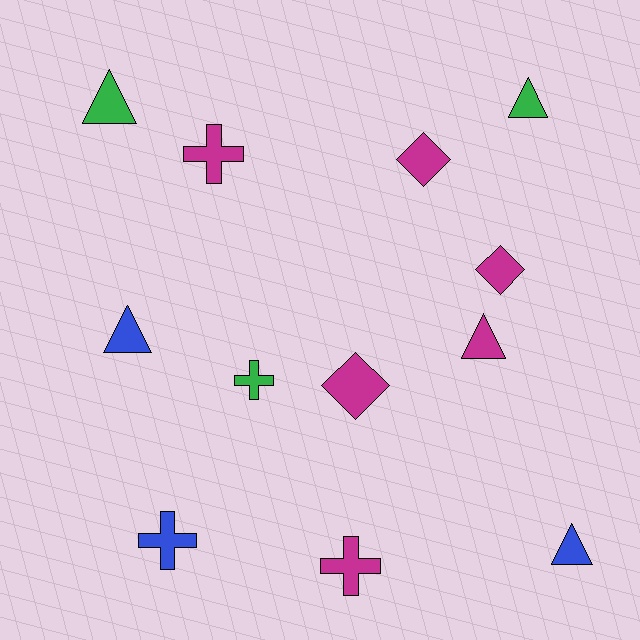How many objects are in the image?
There are 12 objects.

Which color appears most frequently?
Magenta, with 6 objects.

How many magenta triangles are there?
There is 1 magenta triangle.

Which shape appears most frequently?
Triangle, with 5 objects.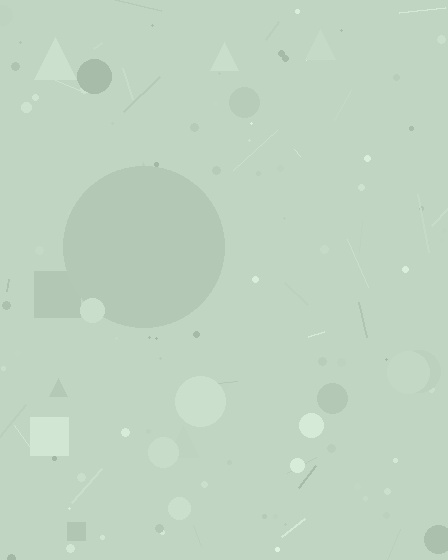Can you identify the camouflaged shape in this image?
The camouflaged shape is a circle.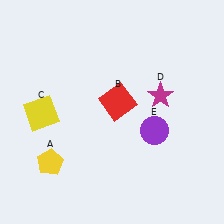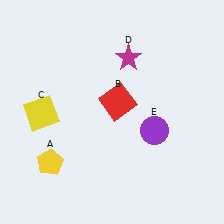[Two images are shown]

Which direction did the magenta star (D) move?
The magenta star (D) moved up.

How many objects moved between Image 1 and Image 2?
1 object moved between the two images.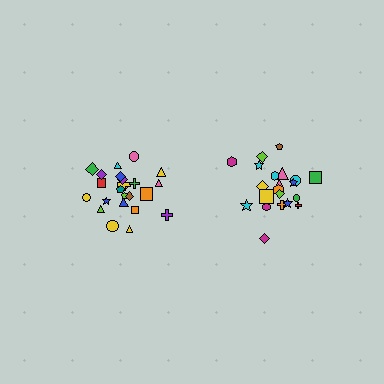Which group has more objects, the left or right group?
The left group.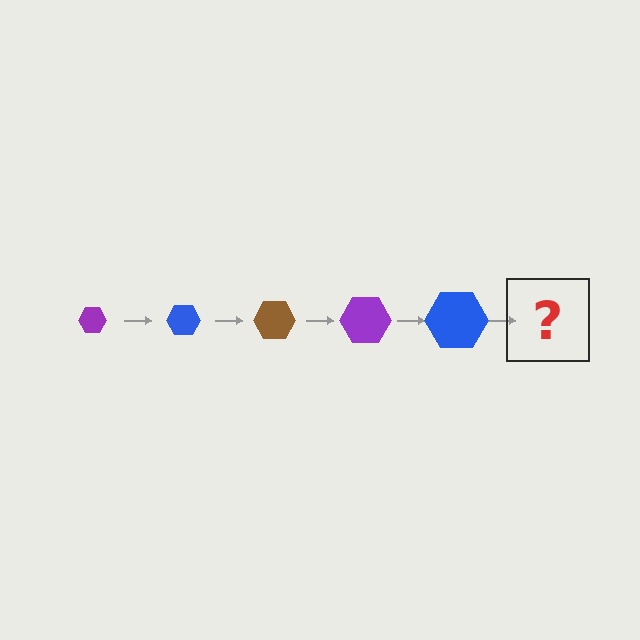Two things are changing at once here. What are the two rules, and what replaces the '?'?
The two rules are that the hexagon grows larger each step and the color cycles through purple, blue, and brown. The '?' should be a brown hexagon, larger than the previous one.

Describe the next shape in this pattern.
It should be a brown hexagon, larger than the previous one.